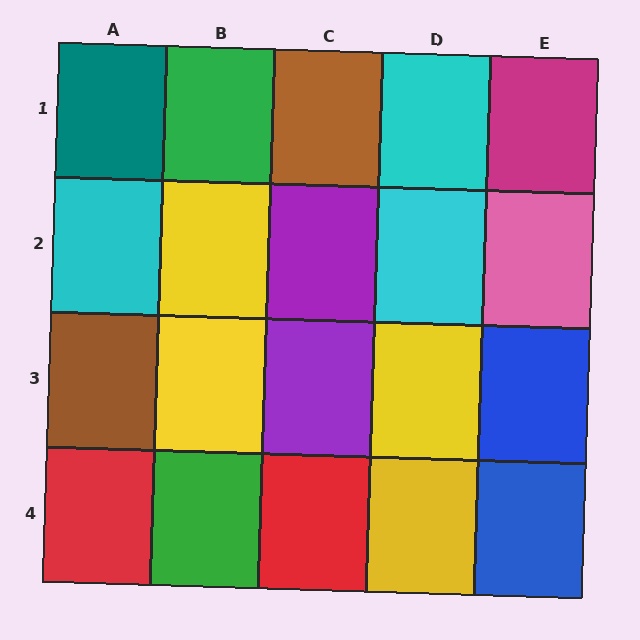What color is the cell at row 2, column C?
Purple.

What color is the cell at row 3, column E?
Blue.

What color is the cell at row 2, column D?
Cyan.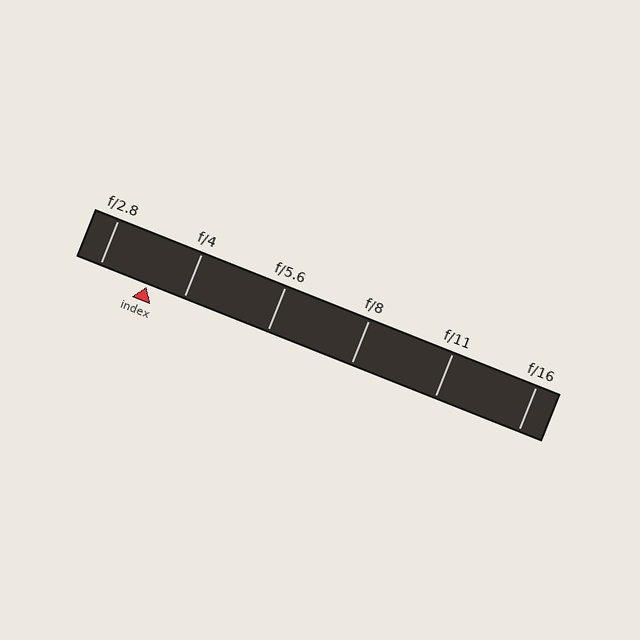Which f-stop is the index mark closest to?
The index mark is closest to f/4.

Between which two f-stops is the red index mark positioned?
The index mark is between f/2.8 and f/4.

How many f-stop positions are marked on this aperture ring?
There are 6 f-stop positions marked.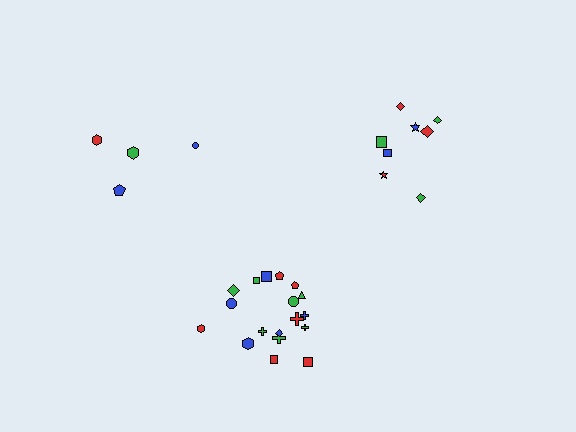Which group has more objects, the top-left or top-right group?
The top-right group.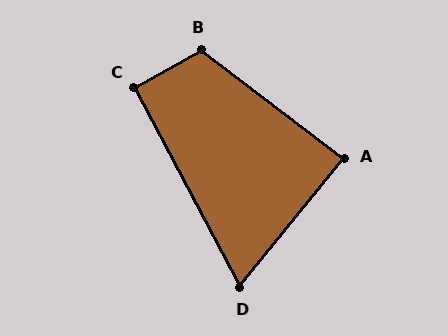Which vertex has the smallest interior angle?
D, at approximately 67 degrees.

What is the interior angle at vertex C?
Approximately 92 degrees (approximately right).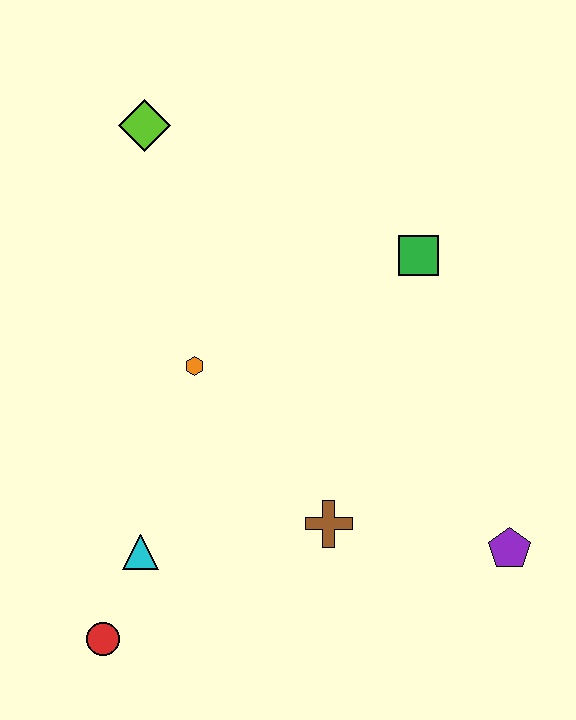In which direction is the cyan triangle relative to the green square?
The cyan triangle is below the green square.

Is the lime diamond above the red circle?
Yes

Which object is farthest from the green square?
The red circle is farthest from the green square.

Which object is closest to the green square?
The orange hexagon is closest to the green square.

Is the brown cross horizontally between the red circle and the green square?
Yes